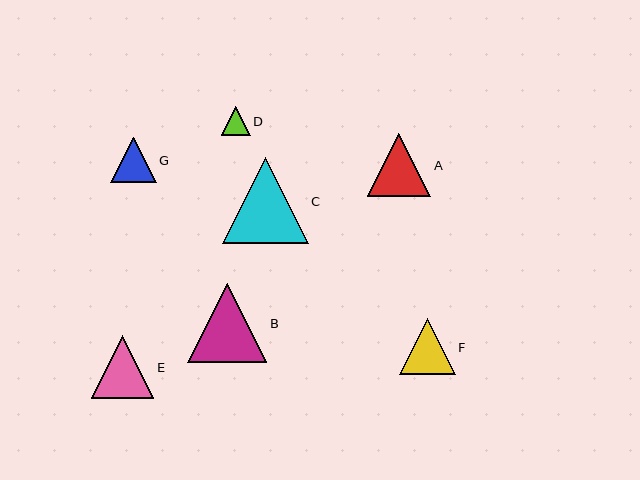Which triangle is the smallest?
Triangle D is the smallest with a size of approximately 29 pixels.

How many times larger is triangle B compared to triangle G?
Triangle B is approximately 1.7 times the size of triangle G.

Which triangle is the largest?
Triangle C is the largest with a size of approximately 86 pixels.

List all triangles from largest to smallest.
From largest to smallest: C, B, A, E, F, G, D.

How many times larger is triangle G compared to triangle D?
Triangle G is approximately 1.6 times the size of triangle D.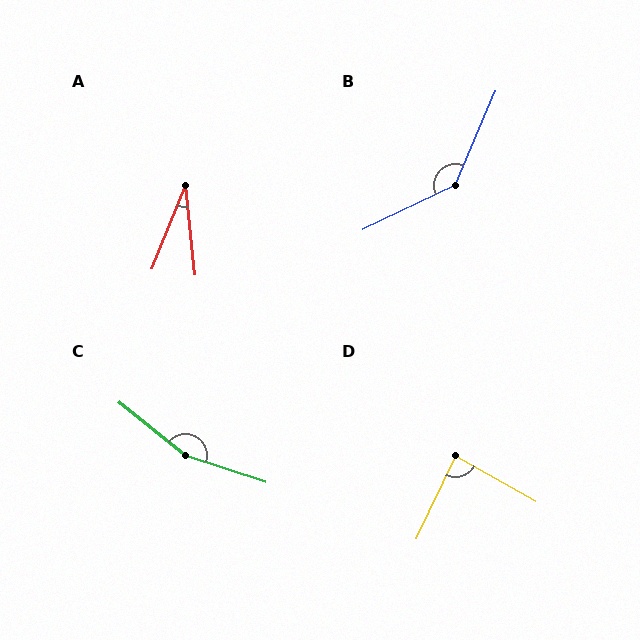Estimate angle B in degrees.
Approximately 139 degrees.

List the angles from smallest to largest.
A (28°), D (86°), B (139°), C (159°).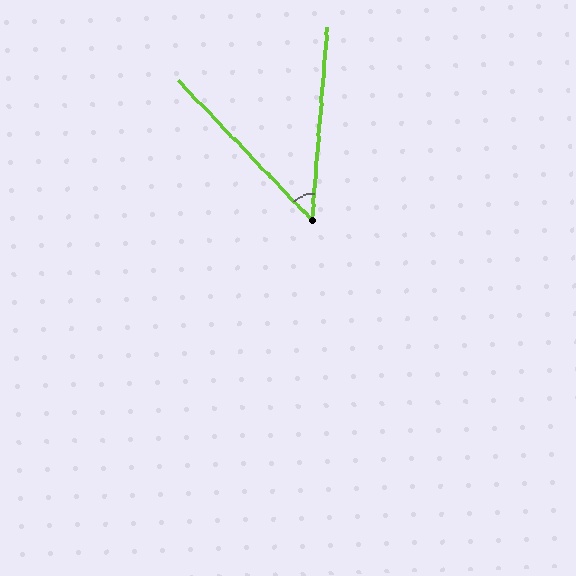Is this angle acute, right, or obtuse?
It is acute.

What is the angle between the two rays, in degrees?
Approximately 48 degrees.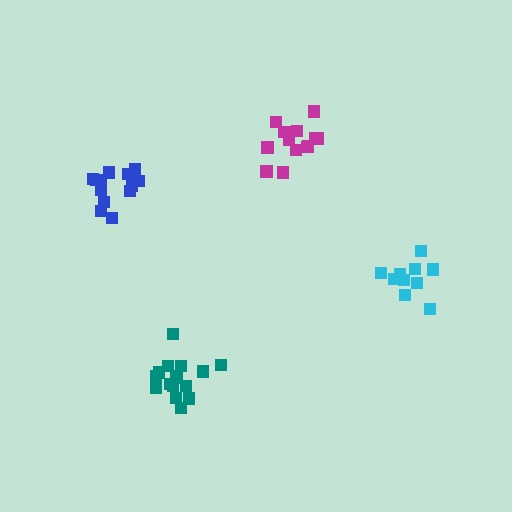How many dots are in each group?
Group 1: 10 dots, Group 2: 16 dots, Group 3: 13 dots, Group 4: 14 dots (53 total).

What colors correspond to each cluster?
The clusters are colored: cyan, teal, magenta, blue.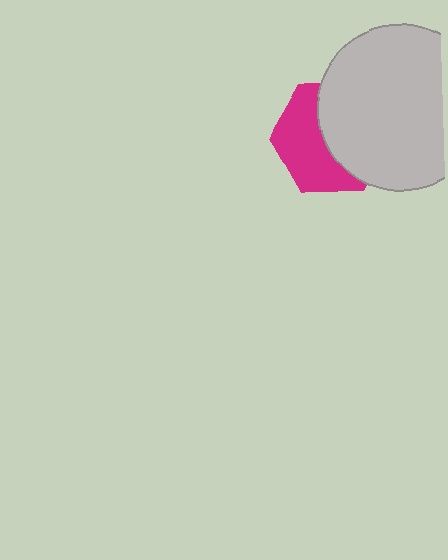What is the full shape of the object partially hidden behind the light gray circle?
The partially hidden object is a magenta hexagon.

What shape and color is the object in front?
The object in front is a light gray circle.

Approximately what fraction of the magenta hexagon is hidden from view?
Roughly 51% of the magenta hexagon is hidden behind the light gray circle.